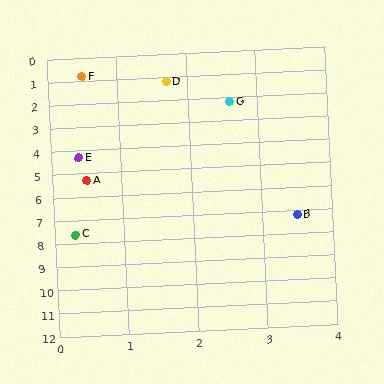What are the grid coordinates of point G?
Point G is at approximately (2.6, 2.2).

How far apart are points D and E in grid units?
Points D and E are about 3.4 grid units apart.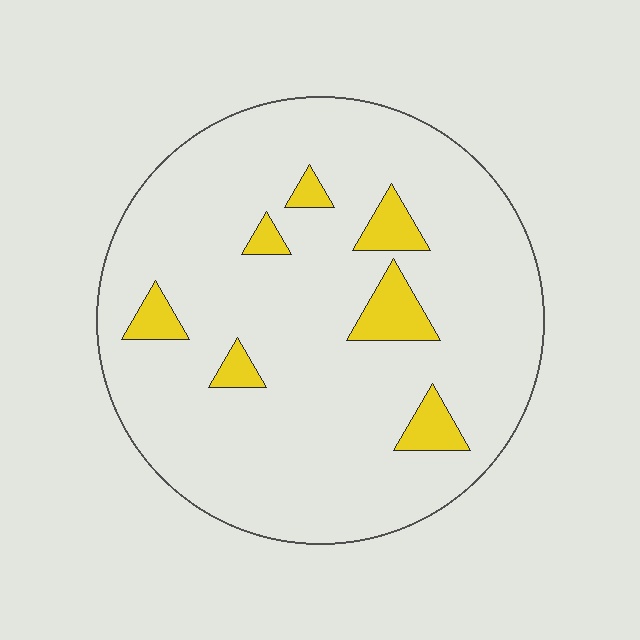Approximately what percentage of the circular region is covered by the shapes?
Approximately 10%.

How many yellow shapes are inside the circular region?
7.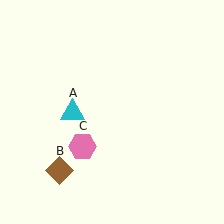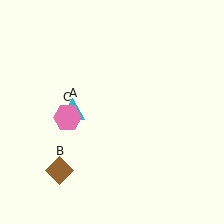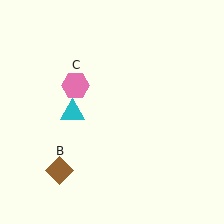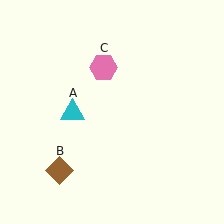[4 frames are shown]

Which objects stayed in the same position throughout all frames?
Cyan triangle (object A) and brown diamond (object B) remained stationary.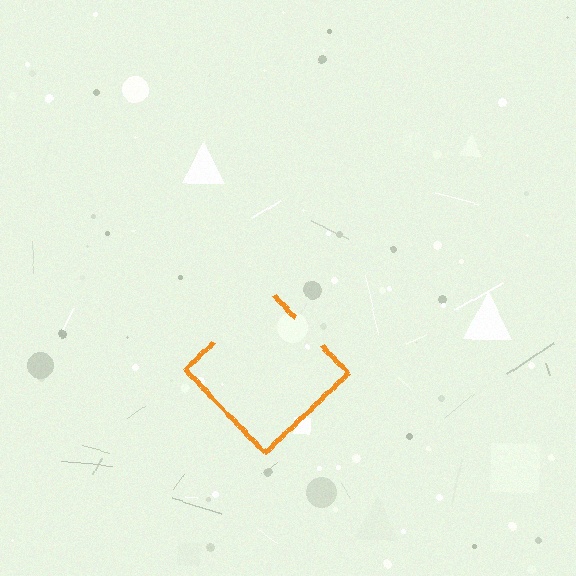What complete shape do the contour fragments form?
The contour fragments form a diamond.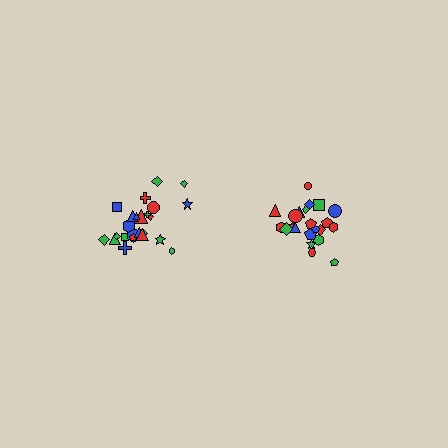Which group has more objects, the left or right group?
The left group.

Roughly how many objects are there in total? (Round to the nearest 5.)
Roughly 45 objects in total.